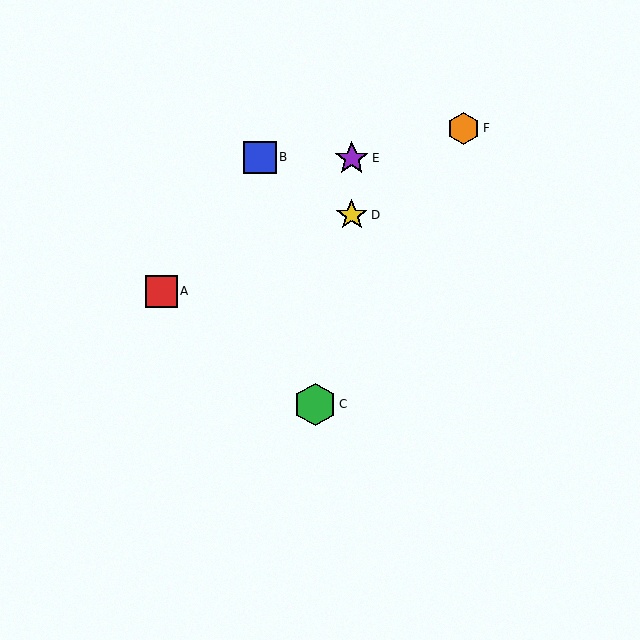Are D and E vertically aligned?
Yes, both are at x≈352.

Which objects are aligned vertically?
Objects D, E are aligned vertically.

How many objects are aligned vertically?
2 objects (D, E) are aligned vertically.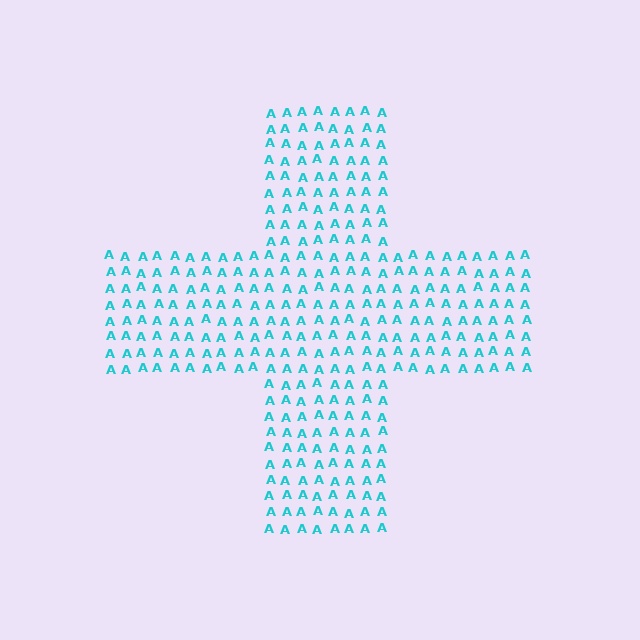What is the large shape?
The large shape is a cross.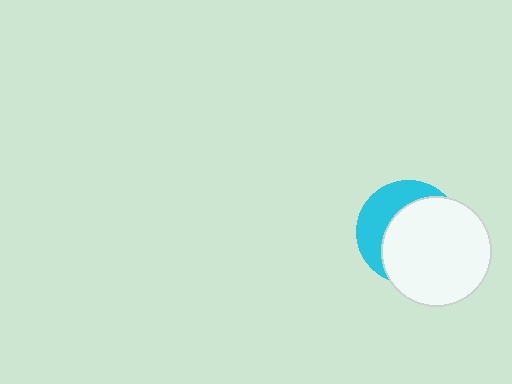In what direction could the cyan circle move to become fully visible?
The cyan circle could move toward the upper-left. That would shift it out from behind the white circle entirely.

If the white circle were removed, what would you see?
You would see the complete cyan circle.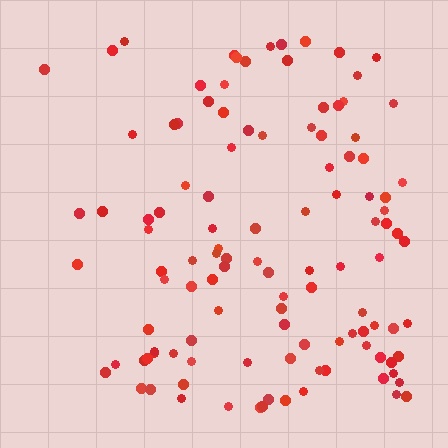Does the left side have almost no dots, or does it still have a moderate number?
Still a moderate number, just noticeably fewer than the right.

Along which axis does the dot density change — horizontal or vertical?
Horizontal.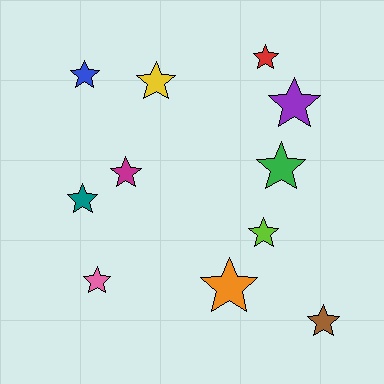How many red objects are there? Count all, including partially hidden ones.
There is 1 red object.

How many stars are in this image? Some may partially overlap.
There are 11 stars.